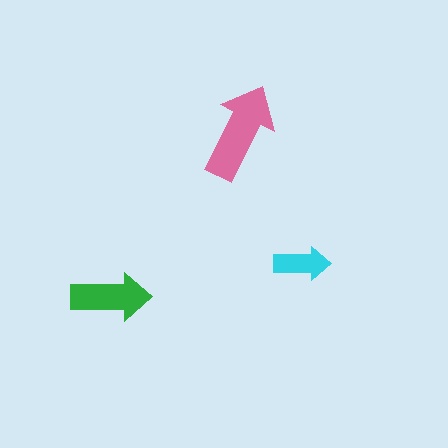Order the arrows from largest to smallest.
the pink one, the green one, the cyan one.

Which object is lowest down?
The green arrow is bottommost.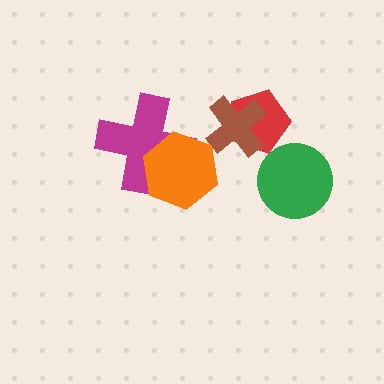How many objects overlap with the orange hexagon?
1 object overlaps with the orange hexagon.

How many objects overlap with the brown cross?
1 object overlaps with the brown cross.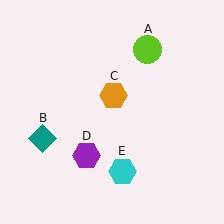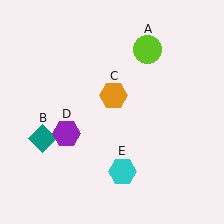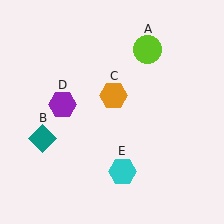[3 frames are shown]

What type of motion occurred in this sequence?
The purple hexagon (object D) rotated clockwise around the center of the scene.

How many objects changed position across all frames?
1 object changed position: purple hexagon (object D).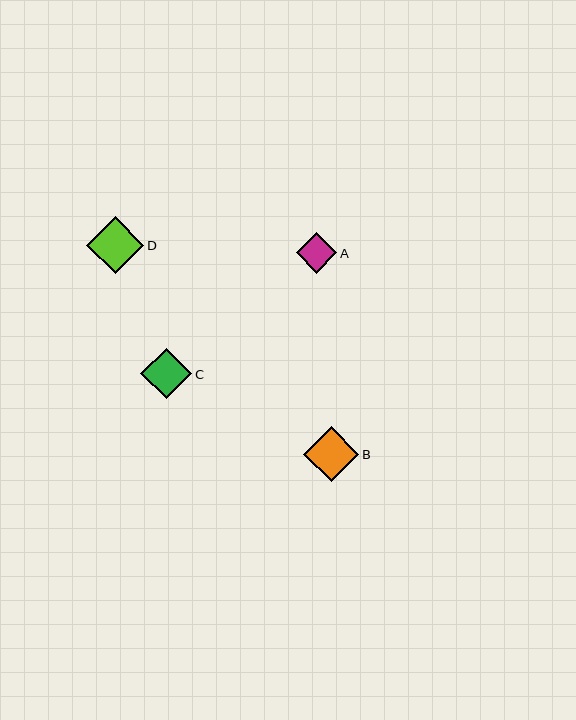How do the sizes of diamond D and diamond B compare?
Diamond D and diamond B are approximately the same size.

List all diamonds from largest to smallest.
From largest to smallest: D, B, C, A.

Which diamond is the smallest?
Diamond A is the smallest with a size of approximately 41 pixels.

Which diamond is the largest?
Diamond D is the largest with a size of approximately 57 pixels.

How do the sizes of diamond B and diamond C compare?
Diamond B and diamond C are approximately the same size.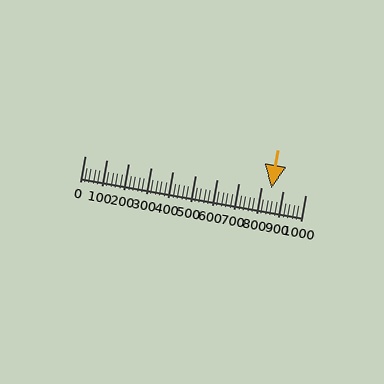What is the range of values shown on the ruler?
The ruler shows values from 0 to 1000.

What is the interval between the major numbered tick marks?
The major tick marks are spaced 100 units apart.